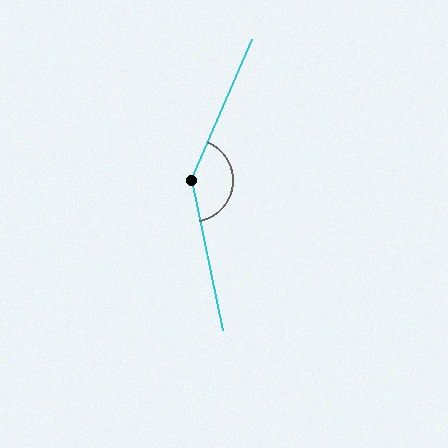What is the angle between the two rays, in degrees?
Approximately 144 degrees.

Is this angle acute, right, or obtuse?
It is obtuse.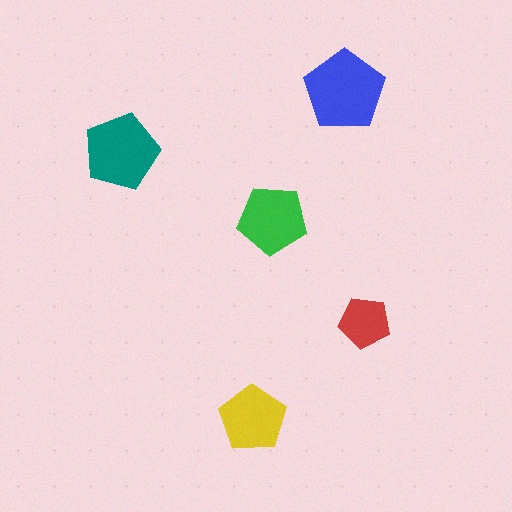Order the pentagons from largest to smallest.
the blue one, the teal one, the green one, the yellow one, the red one.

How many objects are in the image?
There are 5 objects in the image.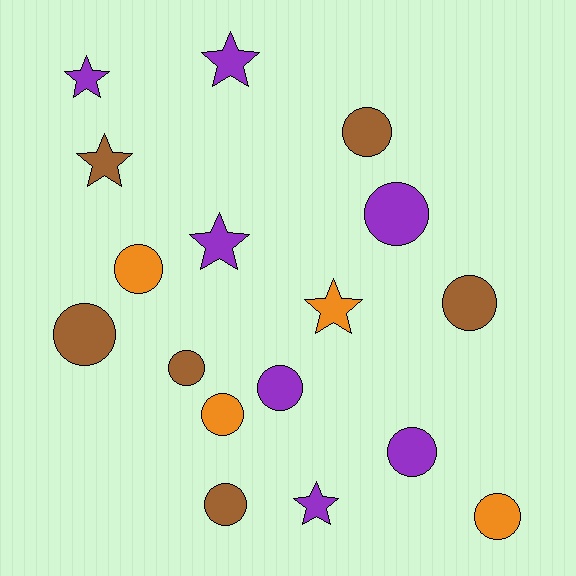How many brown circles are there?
There are 5 brown circles.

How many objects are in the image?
There are 17 objects.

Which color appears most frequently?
Purple, with 7 objects.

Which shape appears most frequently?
Circle, with 11 objects.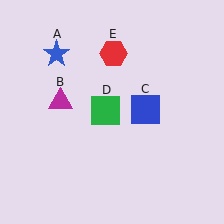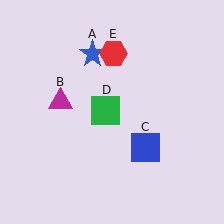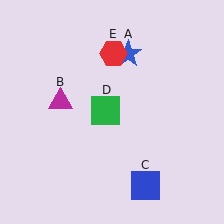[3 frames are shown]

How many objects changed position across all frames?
2 objects changed position: blue star (object A), blue square (object C).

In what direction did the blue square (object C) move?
The blue square (object C) moved down.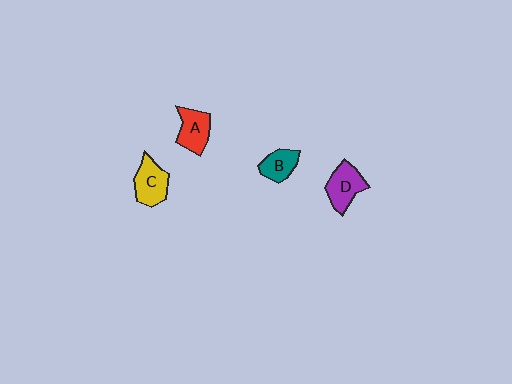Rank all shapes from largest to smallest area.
From largest to smallest: D (purple), C (yellow), A (red), B (teal).